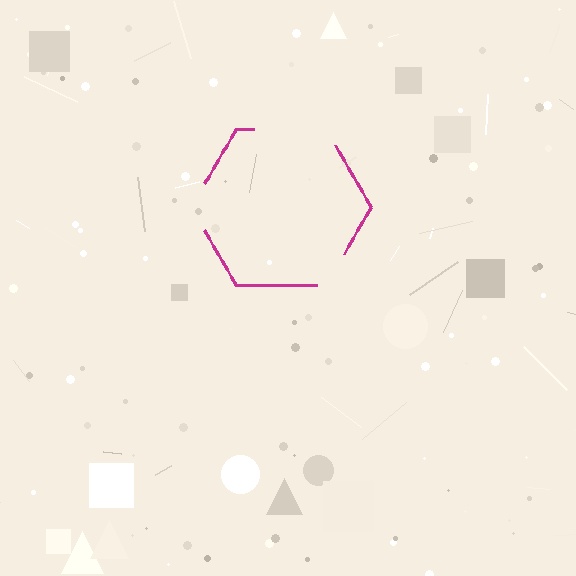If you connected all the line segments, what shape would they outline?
They would outline a hexagon.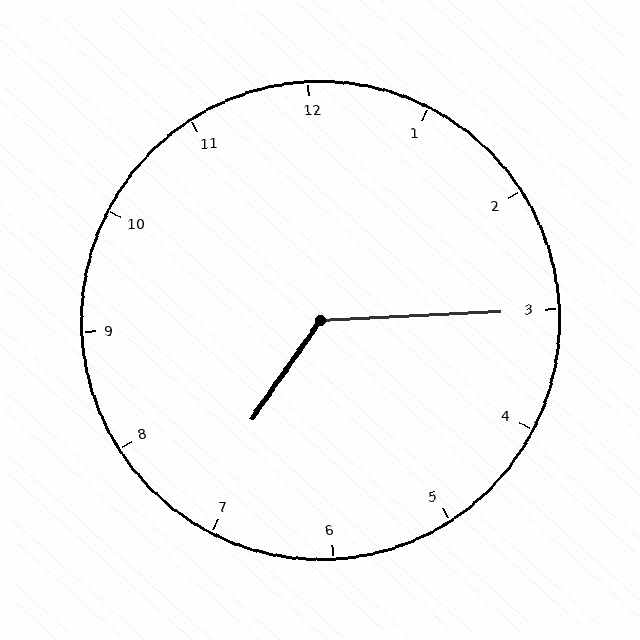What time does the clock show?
7:15.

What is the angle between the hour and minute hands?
Approximately 128 degrees.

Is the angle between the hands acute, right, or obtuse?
It is obtuse.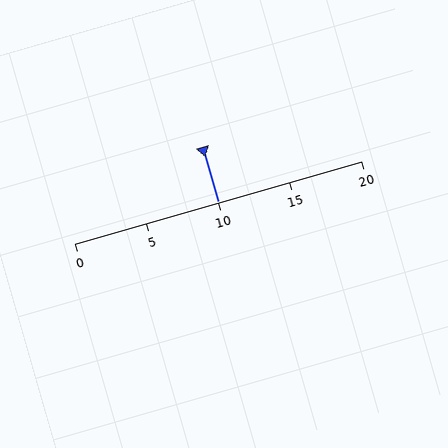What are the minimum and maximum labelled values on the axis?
The axis runs from 0 to 20.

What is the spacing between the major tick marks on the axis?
The major ticks are spaced 5 apart.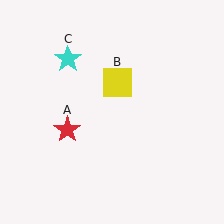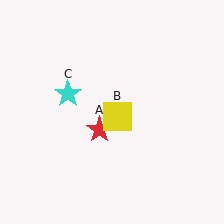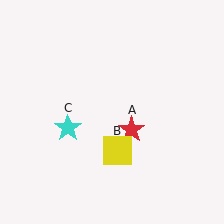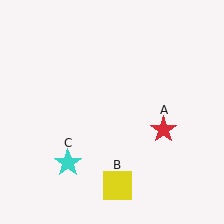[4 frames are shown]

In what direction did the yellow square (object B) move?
The yellow square (object B) moved down.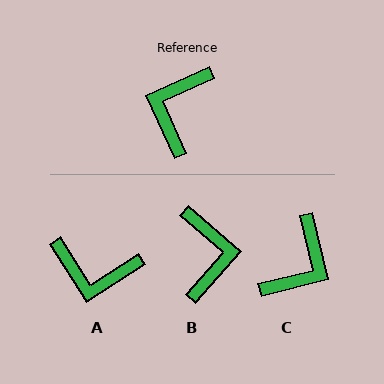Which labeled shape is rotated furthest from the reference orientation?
C, about 170 degrees away.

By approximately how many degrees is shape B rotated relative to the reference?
Approximately 155 degrees clockwise.